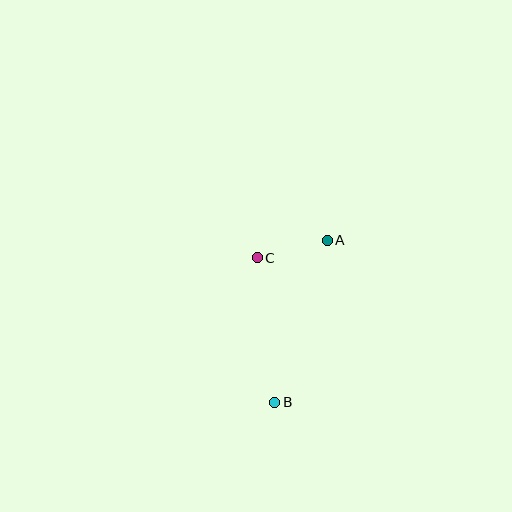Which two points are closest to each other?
Points A and C are closest to each other.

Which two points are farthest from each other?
Points A and B are farthest from each other.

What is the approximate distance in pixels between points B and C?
The distance between B and C is approximately 146 pixels.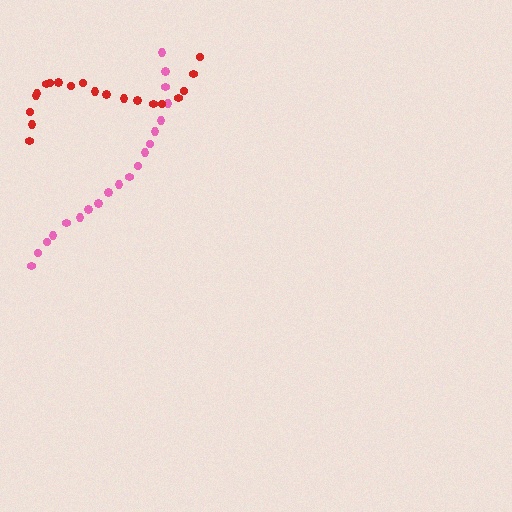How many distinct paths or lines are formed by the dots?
There are 2 distinct paths.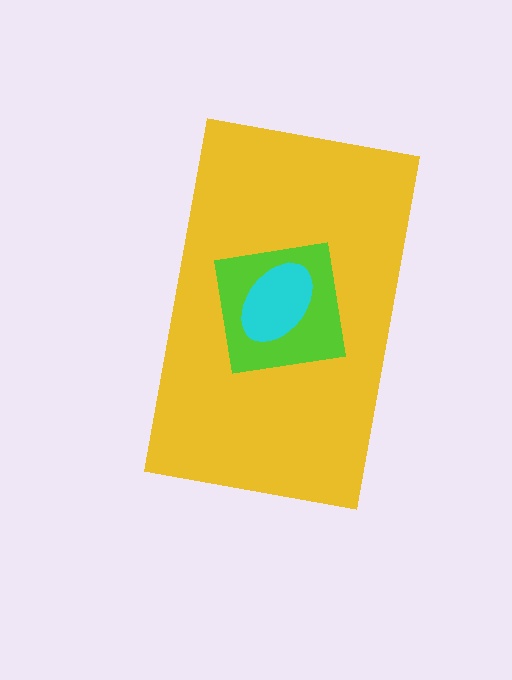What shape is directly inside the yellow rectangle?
The lime square.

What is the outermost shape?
The yellow rectangle.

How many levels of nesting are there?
3.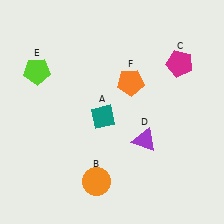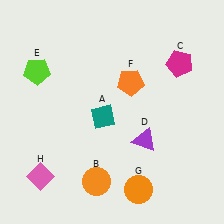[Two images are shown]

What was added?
An orange circle (G), a pink diamond (H) were added in Image 2.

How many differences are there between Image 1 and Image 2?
There are 2 differences between the two images.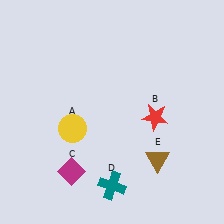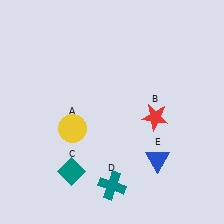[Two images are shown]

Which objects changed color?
C changed from magenta to teal. E changed from brown to blue.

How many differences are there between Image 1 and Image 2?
There are 2 differences between the two images.